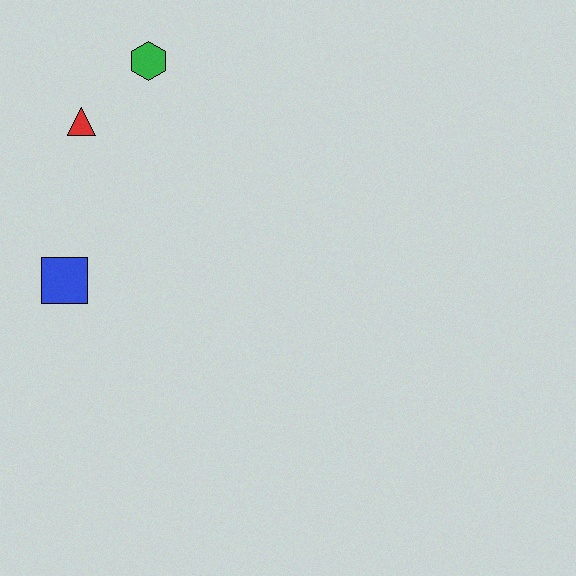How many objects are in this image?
There are 3 objects.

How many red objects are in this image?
There is 1 red object.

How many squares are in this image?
There is 1 square.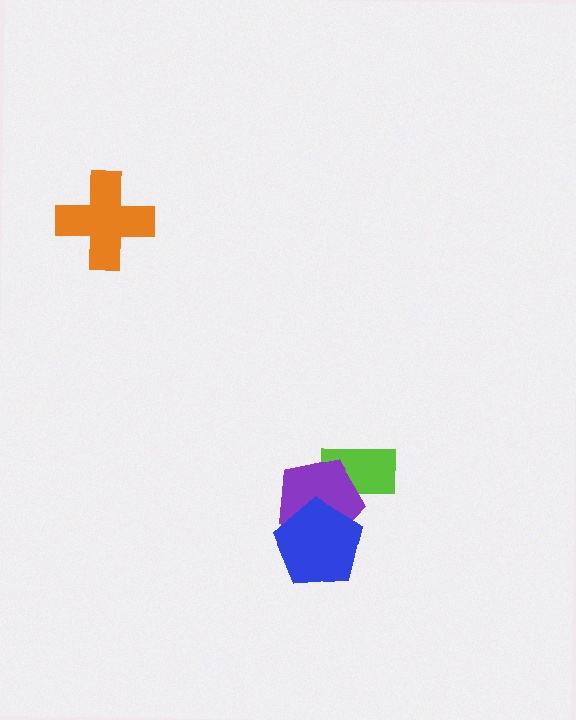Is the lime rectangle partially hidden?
Yes, it is partially covered by another shape.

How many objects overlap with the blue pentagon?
1 object overlaps with the blue pentagon.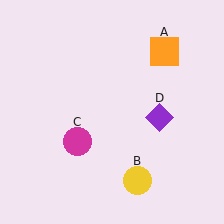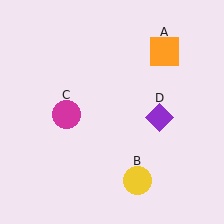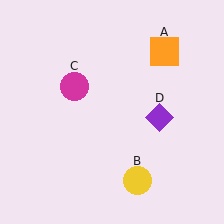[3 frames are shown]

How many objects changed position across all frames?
1 object changed position: magenta circle (object C).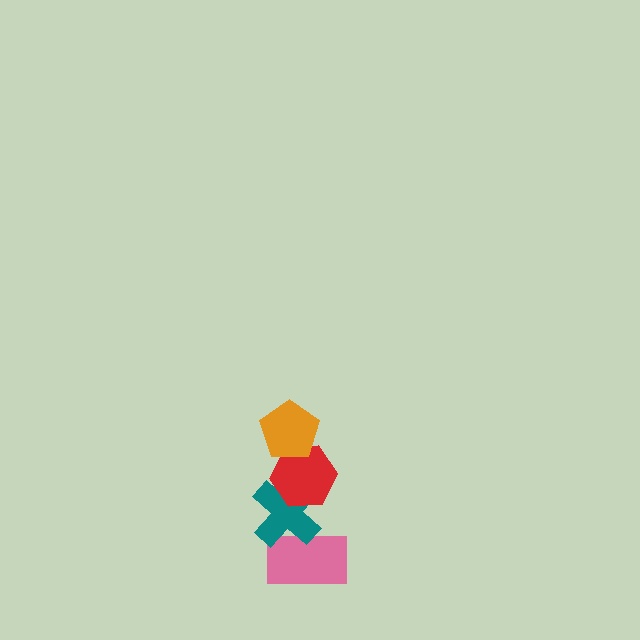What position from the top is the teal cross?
The teal cross is 3rd from the top.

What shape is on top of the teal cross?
The red hexagon is on top of the teal cross.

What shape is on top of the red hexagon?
The orange pentagon is on top of the red hexagon.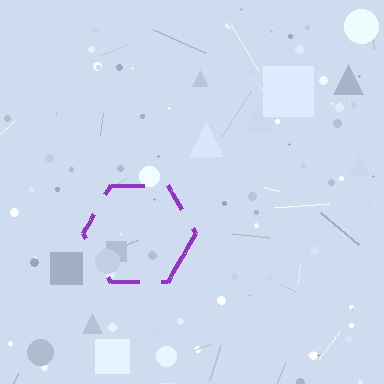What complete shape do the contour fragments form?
The contour fragments form a hexagon.